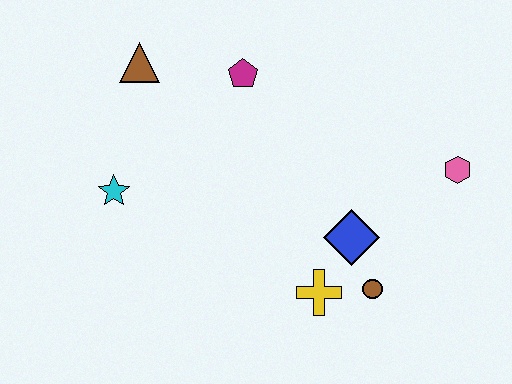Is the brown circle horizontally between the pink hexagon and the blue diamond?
Yes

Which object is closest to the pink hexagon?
The blue diamond is closest to the pink hexagon.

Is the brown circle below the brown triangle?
Yes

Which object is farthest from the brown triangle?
The pink hexagon is farthest from the brown triangle.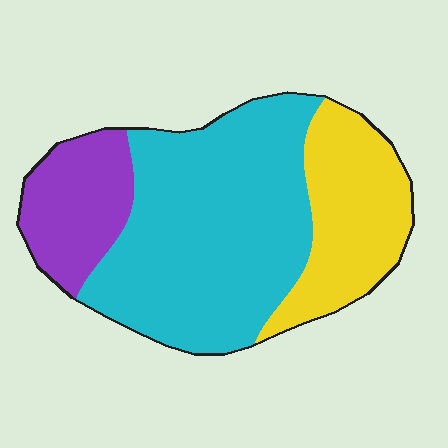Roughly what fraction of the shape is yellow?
Yellow takes up between a quarter and a half of the shape.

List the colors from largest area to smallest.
From largest to smallest: cyan, yellow, purple.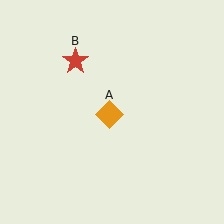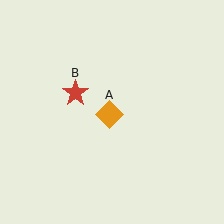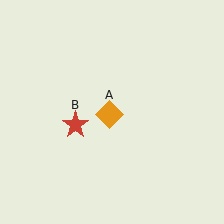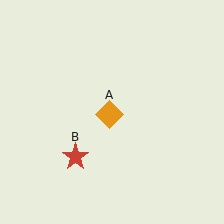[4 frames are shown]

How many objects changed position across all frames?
1 object changed position: red star (object B).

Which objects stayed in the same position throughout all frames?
Orange diamond (object A) remained stationary.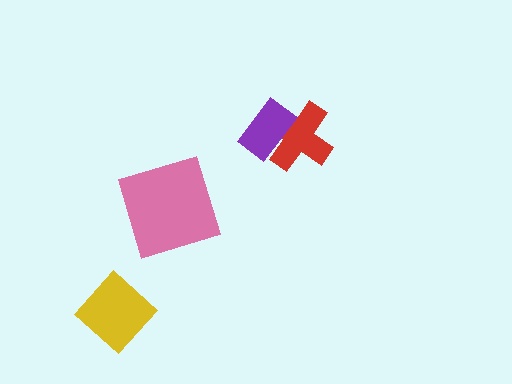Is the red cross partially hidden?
Yes, it is partially covered by another shape.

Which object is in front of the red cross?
The purple rectangle is in front of the red cross.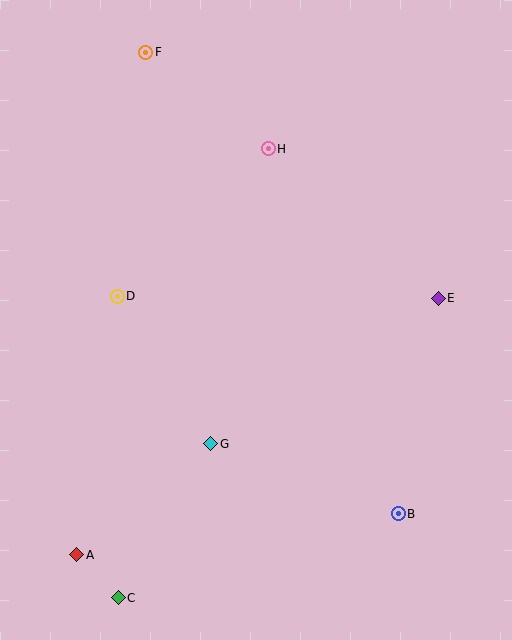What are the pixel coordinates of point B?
Point B is at (398, 514).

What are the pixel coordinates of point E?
Point E is at (438, 298).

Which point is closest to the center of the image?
Point G at (211, 444) is closest to the center.